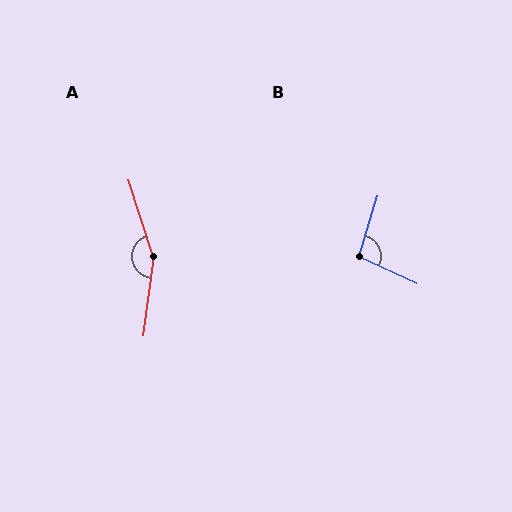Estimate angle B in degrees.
Approximately 97 degrees.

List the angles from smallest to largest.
B (97°), A (155°).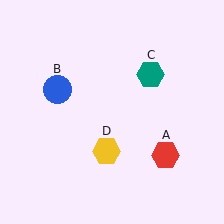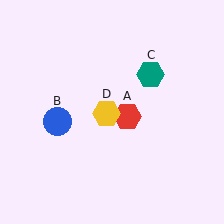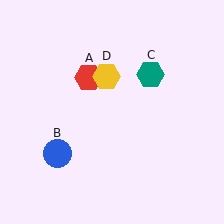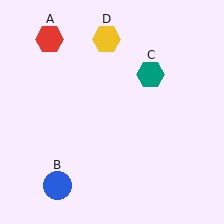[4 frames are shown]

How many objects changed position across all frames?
3 objects changed position: red hexagon (object A), blue circle (object B), yellow hexagon (object D).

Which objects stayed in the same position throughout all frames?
Teal hexagon (object C) remained stationary.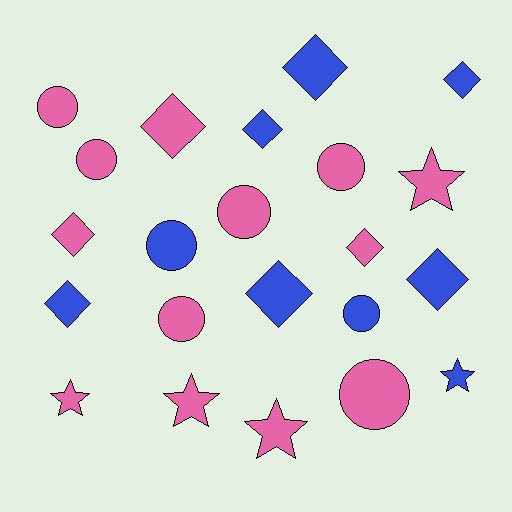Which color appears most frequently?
Pink, with 13 objects.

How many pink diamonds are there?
There are 3 pink diamonds.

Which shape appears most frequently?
Diamond, with 9 objects.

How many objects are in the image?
There are 22 objects.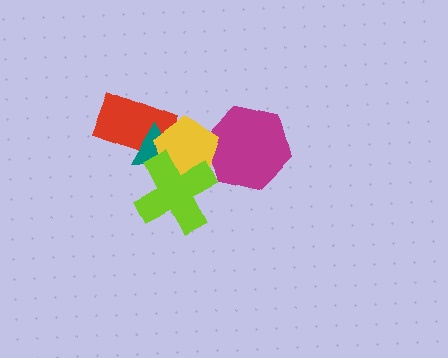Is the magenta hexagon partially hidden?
Yes, it is partially covered by another shape.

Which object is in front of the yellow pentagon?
The lime cross is in front of the yellow pentagon.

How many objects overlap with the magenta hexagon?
1 object overlaps with the magenta hexagon.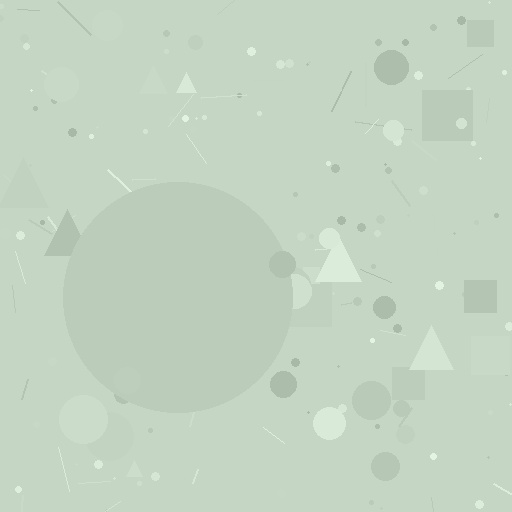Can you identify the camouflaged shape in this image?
The camouflaged shape is a circle.